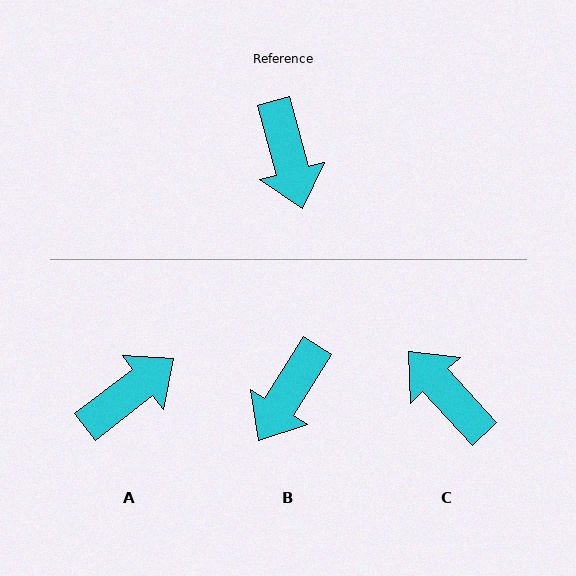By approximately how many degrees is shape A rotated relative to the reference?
Approximately 112 degrees counter-clockwise.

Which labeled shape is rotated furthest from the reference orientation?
C, about 153 degrees away.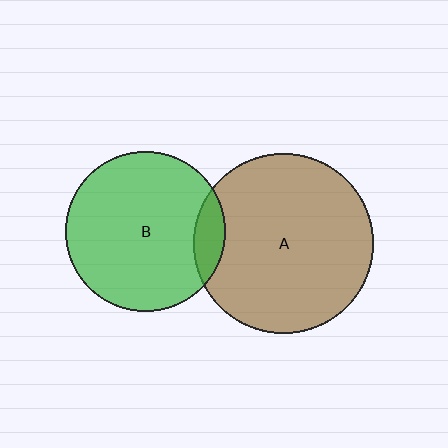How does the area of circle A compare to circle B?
Approximately 1.3 times.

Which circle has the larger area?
Circle A (brown).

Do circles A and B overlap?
Yes.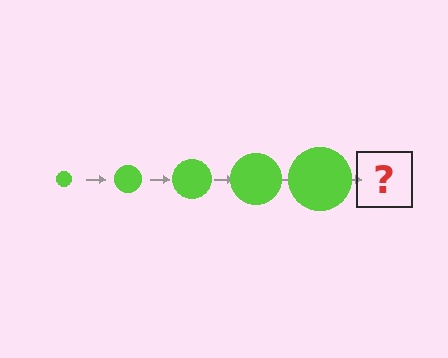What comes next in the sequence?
The next element should be a lime circle, larger than the previous one.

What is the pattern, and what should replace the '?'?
The pattern is that the circle gets progressively larger each step. The '?' should be a lime circle, larger than the previous one.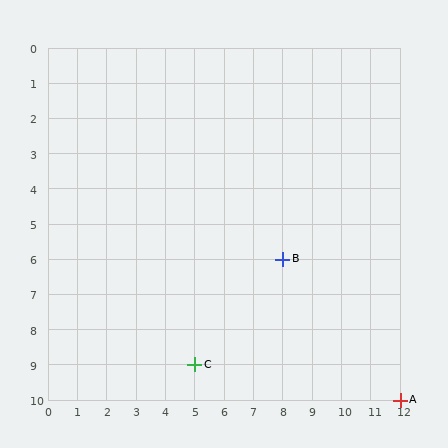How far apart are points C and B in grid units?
Points C and B are 3 columns and 3 rows apart (about 4.2 grid units diagonally).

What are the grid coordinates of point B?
Point B is at grid coordinates (8, 6).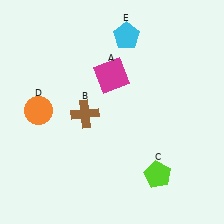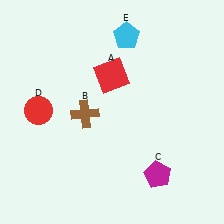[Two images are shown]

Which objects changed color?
A changed from magenta to red. C changed from lime to magenta. D changed from orange to red.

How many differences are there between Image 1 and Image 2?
There are 3 differences between the two images.